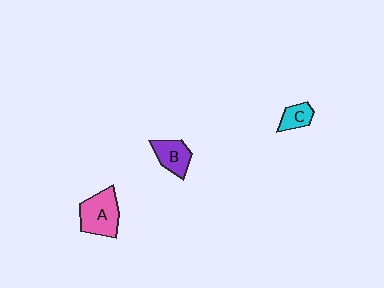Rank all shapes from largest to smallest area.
From largest to smallest: A (pink), B (purple), C (cyan).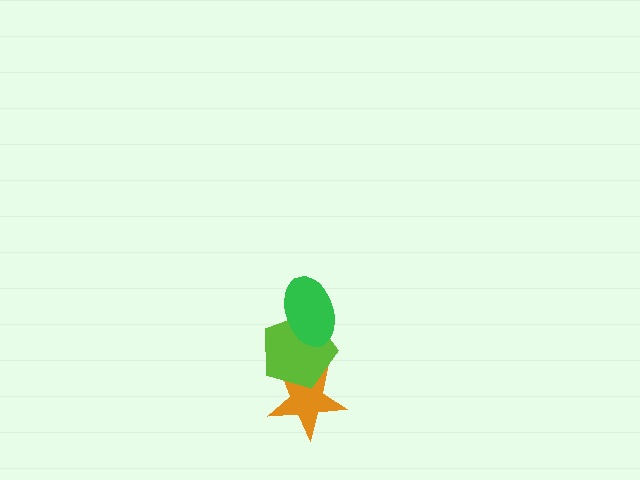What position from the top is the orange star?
The orange star is 3rd from the top.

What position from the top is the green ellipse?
The green ellipse is 1st from the top.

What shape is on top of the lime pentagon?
The green ellipse is on top of the lime pentagon.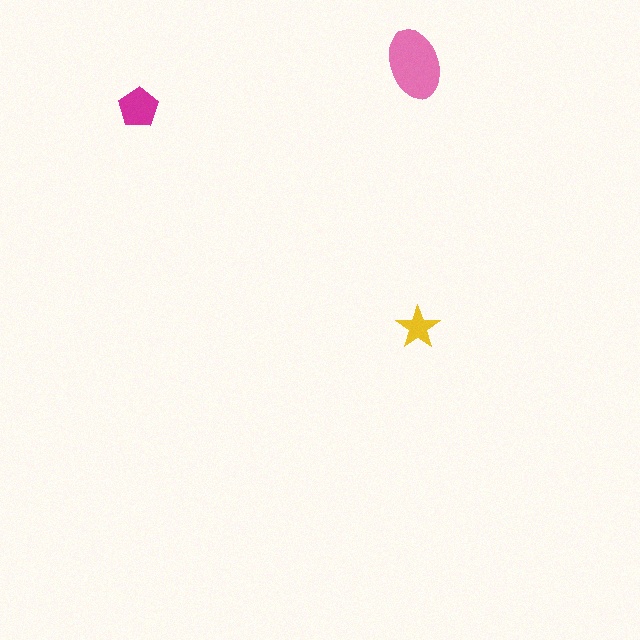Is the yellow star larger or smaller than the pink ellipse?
Smaller.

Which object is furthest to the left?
The magenta pentagon is leftmost.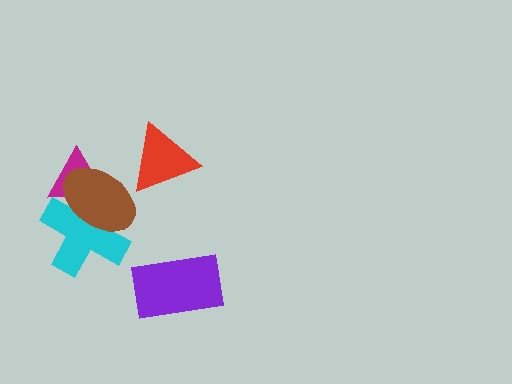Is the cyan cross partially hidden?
Yes, it is partially covered by another shape.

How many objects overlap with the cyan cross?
2 objects overlap with the cyan cross.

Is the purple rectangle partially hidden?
No, no other shape covers it.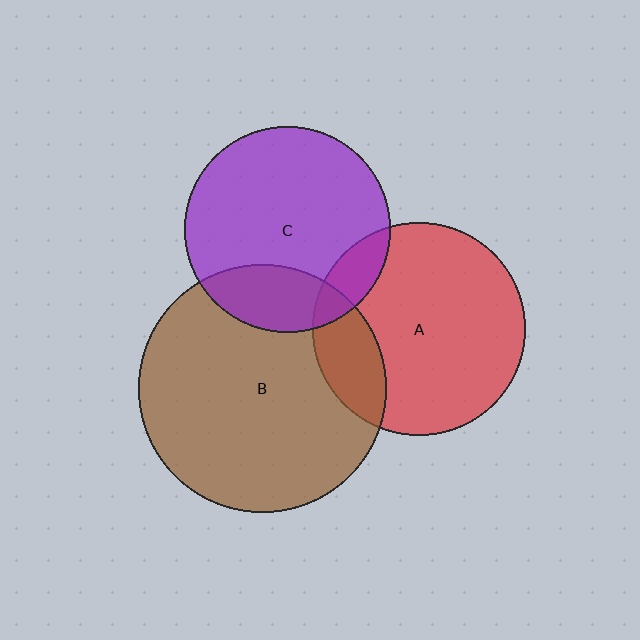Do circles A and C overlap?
Yes.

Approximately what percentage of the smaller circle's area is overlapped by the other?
Approximately 10%.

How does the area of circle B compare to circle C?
Approximately 1.5 times.